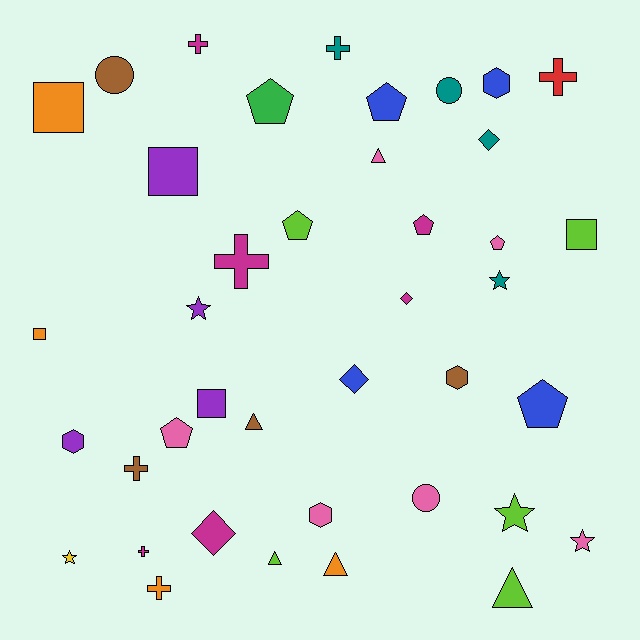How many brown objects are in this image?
There are 4 brown objects.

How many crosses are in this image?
There are 7 crosses.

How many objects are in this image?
There are 40 objects.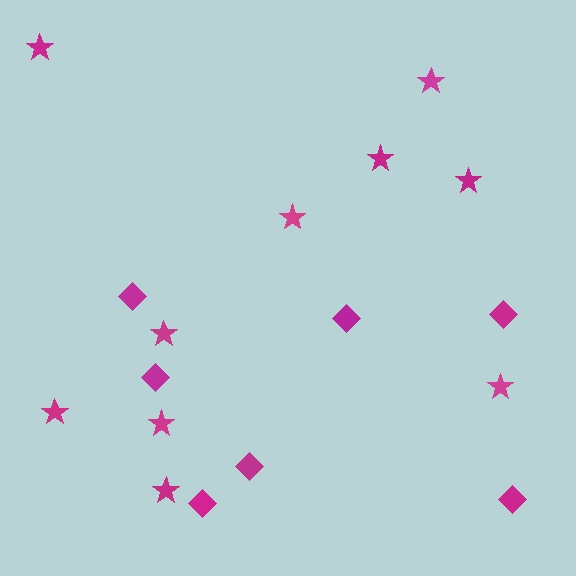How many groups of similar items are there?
There are 2 groups: one group of diamonds (7) and one group of stars (10).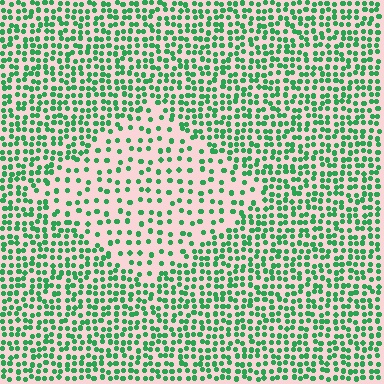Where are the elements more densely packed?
The elements are more densely packed outside the diamond boundary.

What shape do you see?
I see a diamond.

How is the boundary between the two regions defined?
The boundary is defined by a change in element density (approximately 2.1x ratio). All elements are the same color, size, and shape.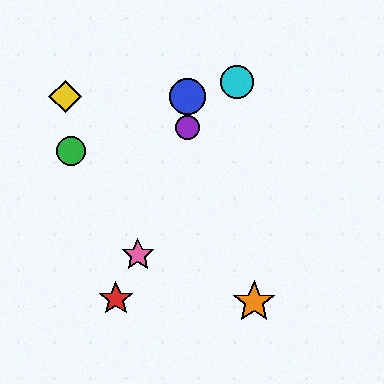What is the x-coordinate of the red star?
The red star is at x≈116.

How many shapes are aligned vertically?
2 shapes (the blue circle, the purple circle) are aligned vertically.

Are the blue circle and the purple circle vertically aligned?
Yes, both are at x≈187.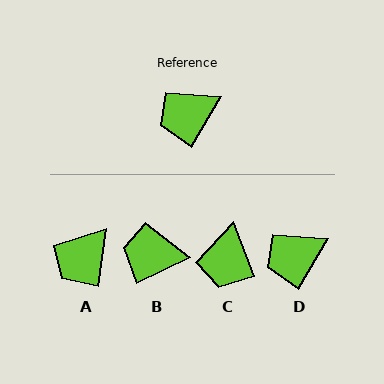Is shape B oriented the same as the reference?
No, it is off by about 34 degrees.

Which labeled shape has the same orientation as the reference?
D.